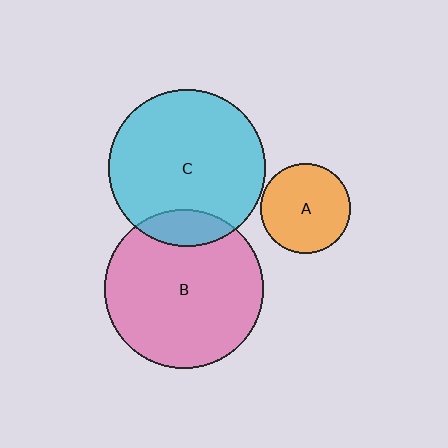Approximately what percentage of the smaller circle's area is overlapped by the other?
Approximately 15%.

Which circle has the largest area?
Circle B (pink).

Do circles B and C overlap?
Yes.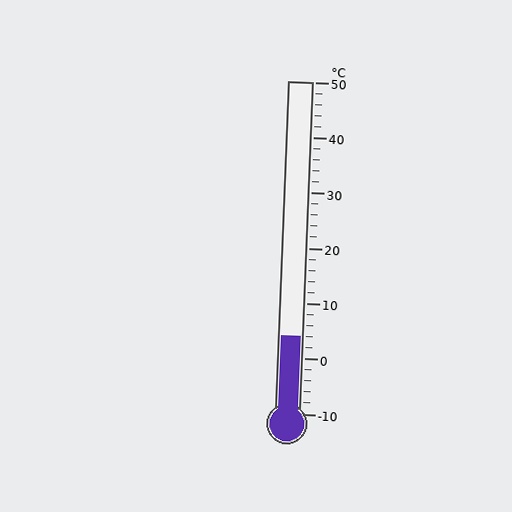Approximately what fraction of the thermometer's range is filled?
The thermometer is filled to approximately 25% of its range.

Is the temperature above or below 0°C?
The temperature is above 0°C.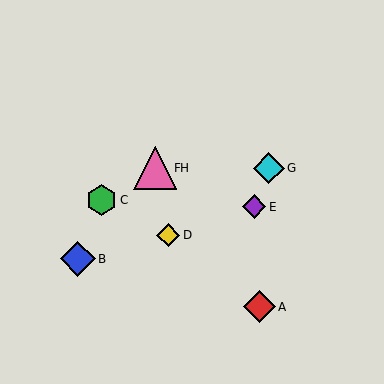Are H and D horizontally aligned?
No, H is at y≈168 and D is at y≈235.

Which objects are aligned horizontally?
Objects F, G, H are aligned horizontally.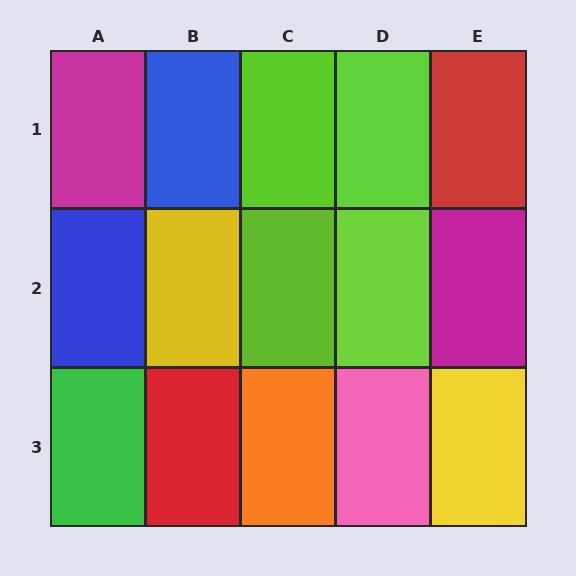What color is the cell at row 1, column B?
Blue.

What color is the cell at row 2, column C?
Lime.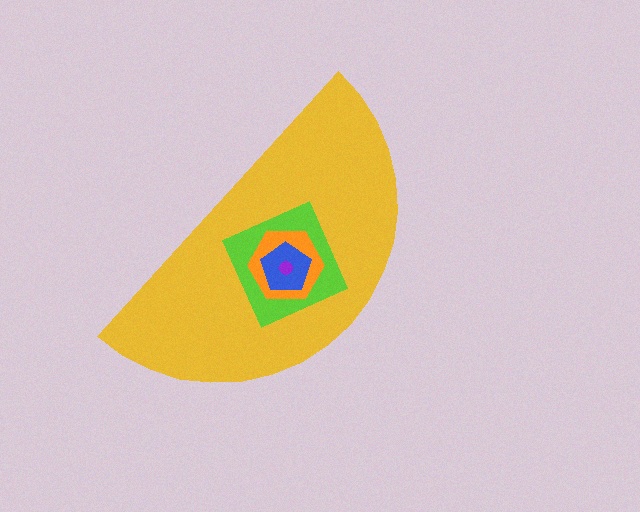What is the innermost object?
The purple circle.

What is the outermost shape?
The yellow semicircle.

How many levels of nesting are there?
5.